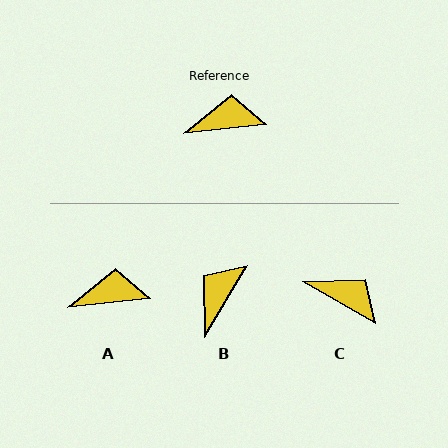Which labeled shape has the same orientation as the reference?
A.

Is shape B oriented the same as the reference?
No, it is off by about 52 degrees.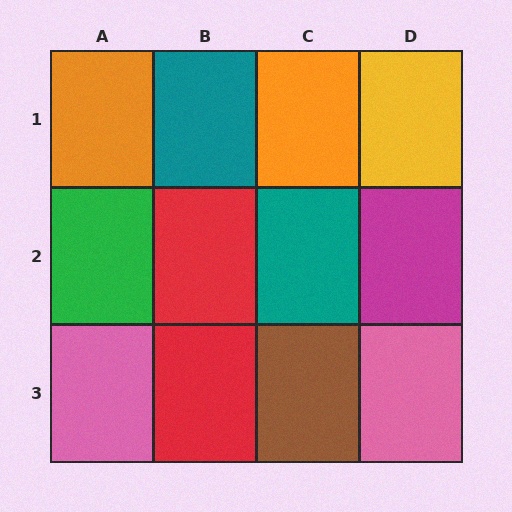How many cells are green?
1 cell is green.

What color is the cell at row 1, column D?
Yellow.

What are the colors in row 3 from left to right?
Pink, red, brown, pink.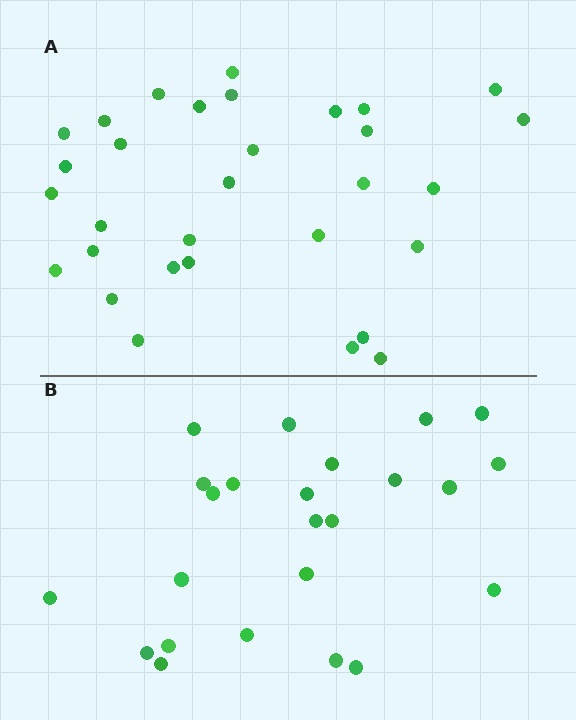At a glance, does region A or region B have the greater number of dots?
Region A (the top region) has more dots.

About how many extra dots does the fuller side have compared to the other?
Region A has roughly 8 or so more dots than region B.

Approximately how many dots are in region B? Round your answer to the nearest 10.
About 20 dots. (The exact count is 24, which rounds to 20.)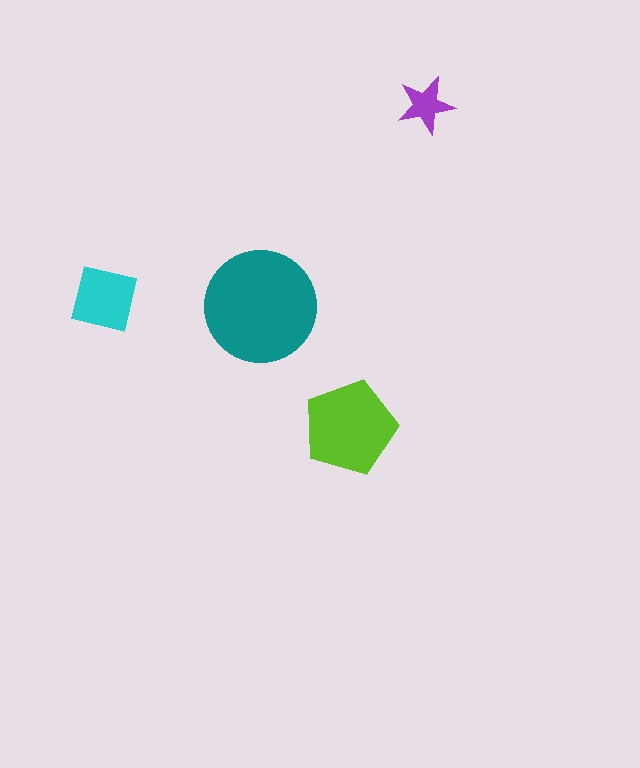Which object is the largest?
The teal circle.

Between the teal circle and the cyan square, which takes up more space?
The teal circle.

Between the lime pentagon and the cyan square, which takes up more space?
The lime pentagon.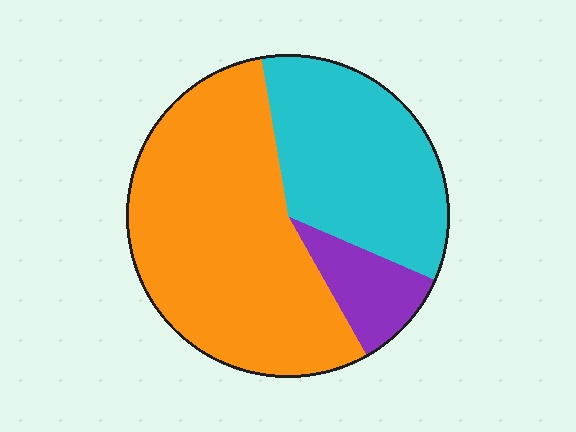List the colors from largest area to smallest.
From largest to smallest: orange, cyan, purple.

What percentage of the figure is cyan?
Cyan takes up about one third (1/3) of the figure.